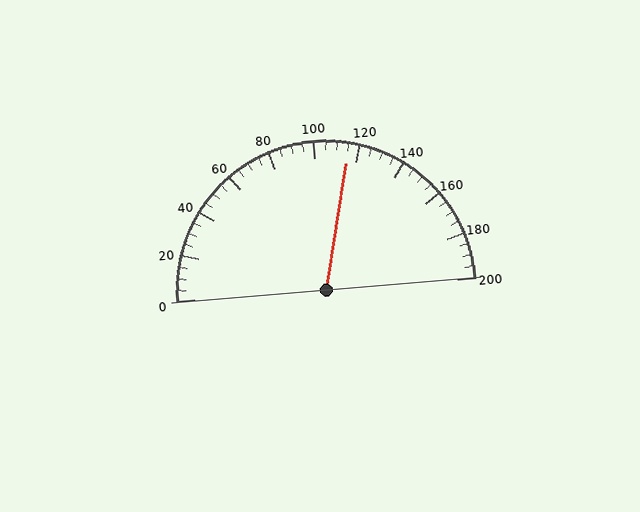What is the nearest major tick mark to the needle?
The nearest major tick mark is 120.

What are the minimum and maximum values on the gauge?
The gauge ranges from 0 to 200.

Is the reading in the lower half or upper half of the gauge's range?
The reading is in the upper half of the range (0 to 200).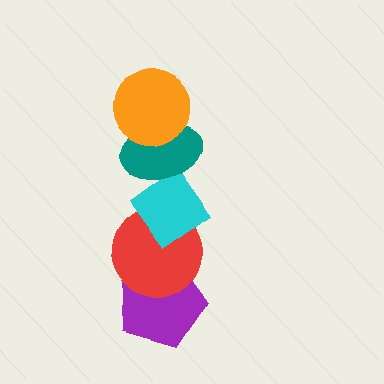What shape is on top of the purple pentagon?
The red circle is on top of the purple pentagon.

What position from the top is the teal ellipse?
The teal ellipse is 2nd from the top.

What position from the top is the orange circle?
The orange circle is 1st from the top.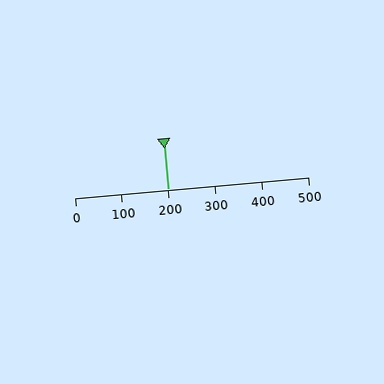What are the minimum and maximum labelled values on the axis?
The axis runs from 0 to 500.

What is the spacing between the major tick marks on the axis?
The major ticks are spaced 100 apart.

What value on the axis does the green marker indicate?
The marker indicates approximately 200.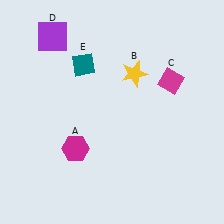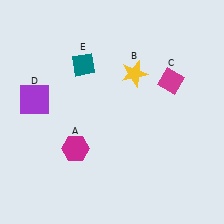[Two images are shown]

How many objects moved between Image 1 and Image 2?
1 object moved between the two images.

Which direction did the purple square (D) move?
The purple square (D) moved down.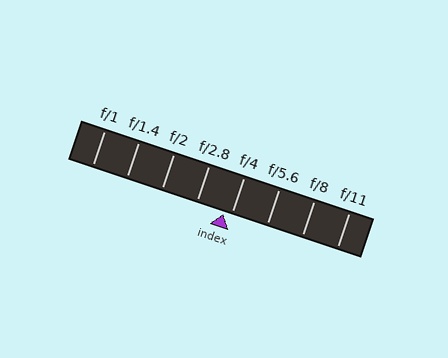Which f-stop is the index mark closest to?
The index mark is closest to f/4.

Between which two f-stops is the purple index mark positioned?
The index mark is between f/2.8 and f/4.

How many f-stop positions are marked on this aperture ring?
There are 8 f-stop positions marked.